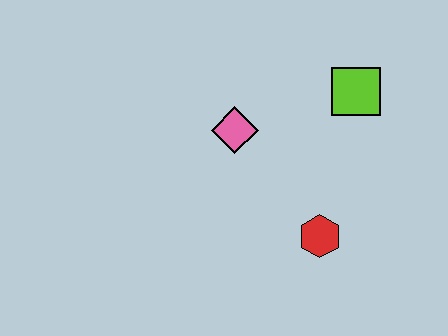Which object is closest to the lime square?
The pink diamond is closest to the lime square.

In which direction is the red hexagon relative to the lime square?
The red hexagon is below the lime square.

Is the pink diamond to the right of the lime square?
No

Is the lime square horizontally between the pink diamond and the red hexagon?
No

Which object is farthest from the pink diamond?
The red hexagon is farthest from the pink diamond.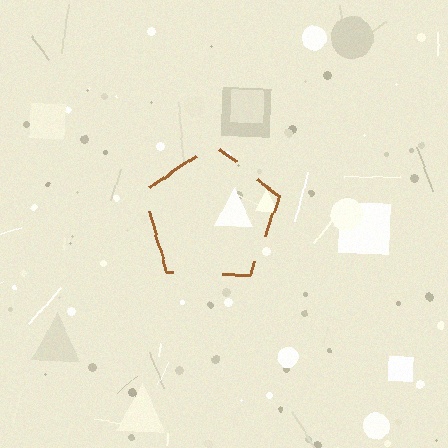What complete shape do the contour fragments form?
The contour fragments form a pentagon.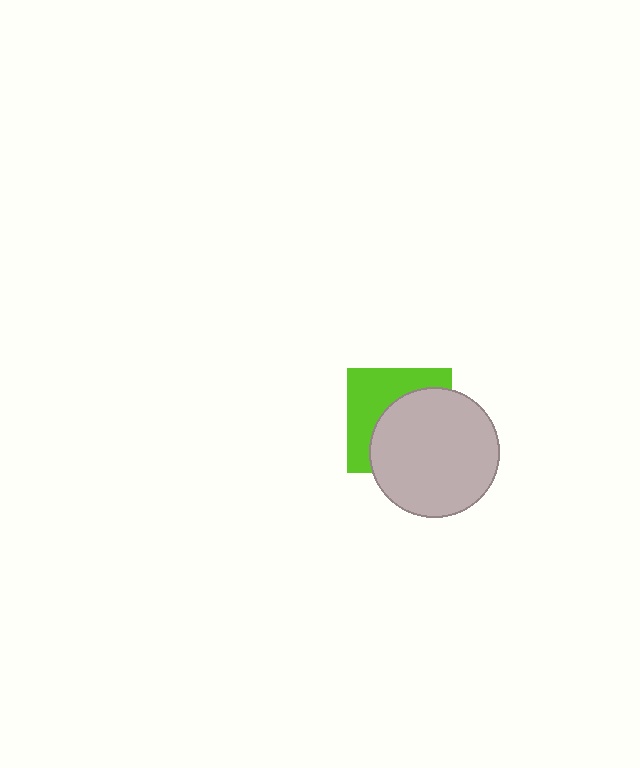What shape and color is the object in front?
The object in front is a light gray circle.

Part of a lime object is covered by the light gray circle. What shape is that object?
It is a square.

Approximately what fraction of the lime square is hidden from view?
Roughly 56% of the lime square is hidden behind the light gray circle.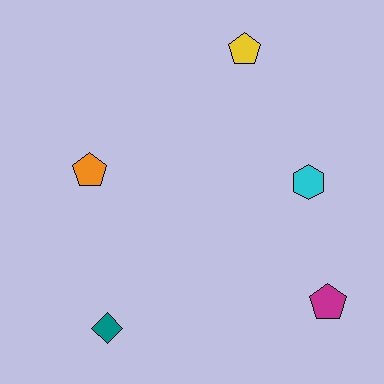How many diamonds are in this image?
There is 1 diamond.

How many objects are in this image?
There are 5 objects.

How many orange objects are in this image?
There is 1 orange object.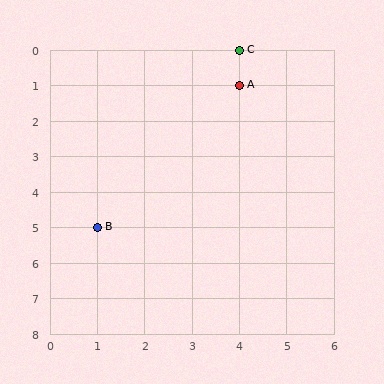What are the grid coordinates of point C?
Point C is at grid coordinates (4, 0).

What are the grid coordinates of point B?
Point B is at grid coordinates (1, 5).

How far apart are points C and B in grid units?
Points C and B are 3 columns and 5 rows apart (about 5.8 grid units diagonally).